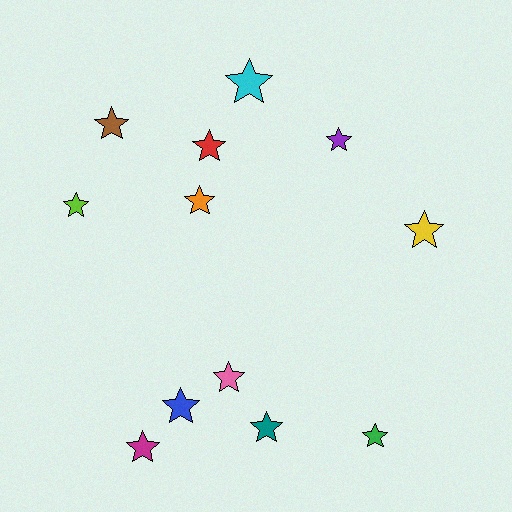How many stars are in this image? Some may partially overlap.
There are 12 stars.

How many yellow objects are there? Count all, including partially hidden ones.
There is 1 yellow object.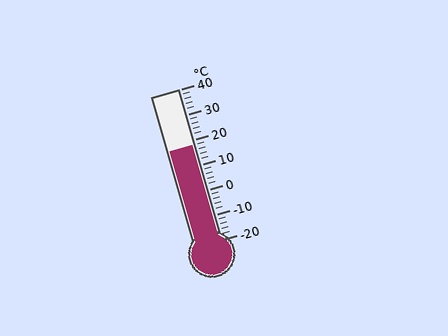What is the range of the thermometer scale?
The thermometer scale ranges from -20°C to 40°C.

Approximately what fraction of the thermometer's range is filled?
The thermometer is filled to approximately 65% of its range.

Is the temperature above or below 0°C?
The temperature is above 0°C.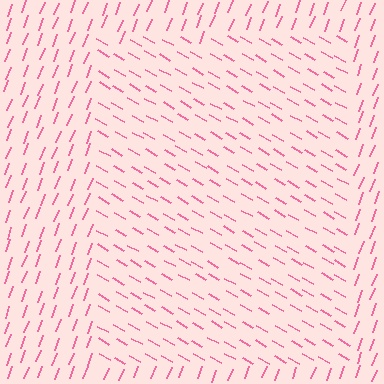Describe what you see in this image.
The image is filled with small pink line segments. A rectangle region in the image has lines oriented differently from the surrounding lines, creating a visible texture boundary.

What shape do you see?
I see a rectangle.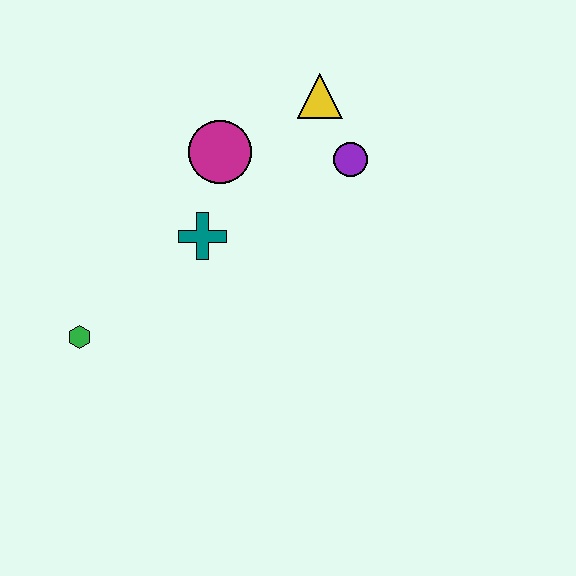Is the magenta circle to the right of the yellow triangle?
No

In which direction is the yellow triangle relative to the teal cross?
The yellow triangle is above the teal cross.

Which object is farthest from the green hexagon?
The yellow triangle is farthest from the green hexagon.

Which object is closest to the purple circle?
The yellow triangle is closest to the purple circle.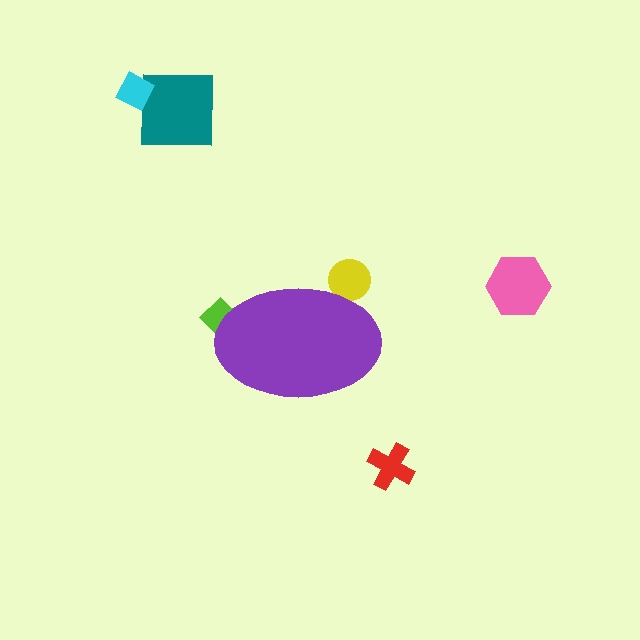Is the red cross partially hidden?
No, the red cross is fully visible.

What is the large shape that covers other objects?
A purple ellipse.